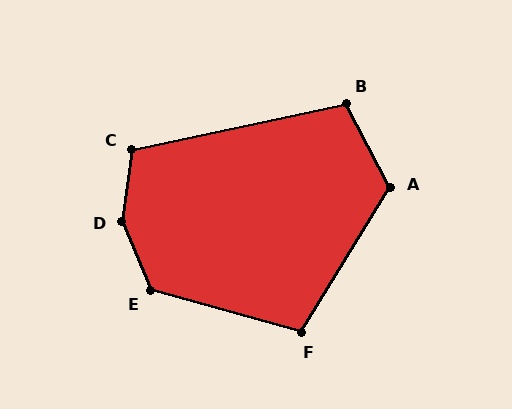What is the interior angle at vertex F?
Approximately 106 degrees (obtuse).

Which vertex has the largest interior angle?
D, at approximately 148 degrees.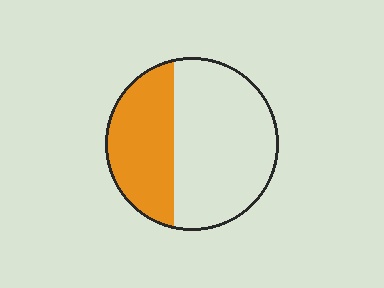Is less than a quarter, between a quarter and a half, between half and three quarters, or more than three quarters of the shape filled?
Between a quarter and a half.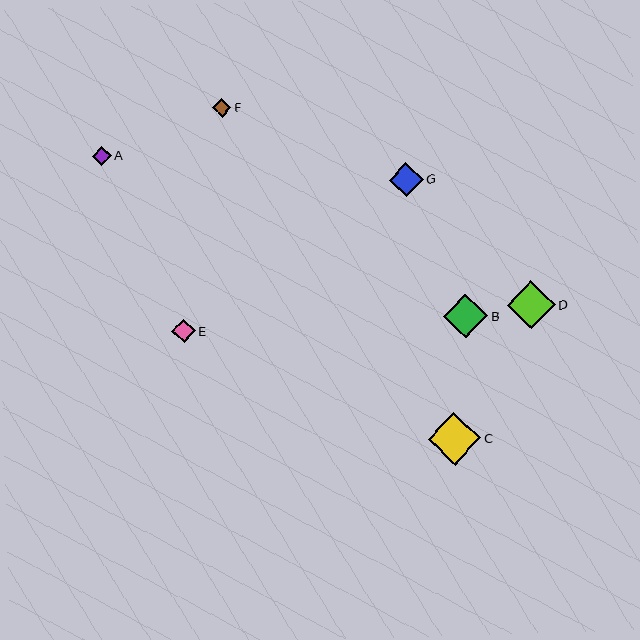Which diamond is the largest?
Diamond C is the largest with a size of approximately 53 pixels.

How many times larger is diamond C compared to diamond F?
Diamond C is approximately 2.9 times the size of diamond F.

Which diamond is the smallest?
Diamond F is the smallest with a size of approximately 18 pixels.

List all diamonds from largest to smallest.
From largest to smallest: C, D, B, G, E, A, F.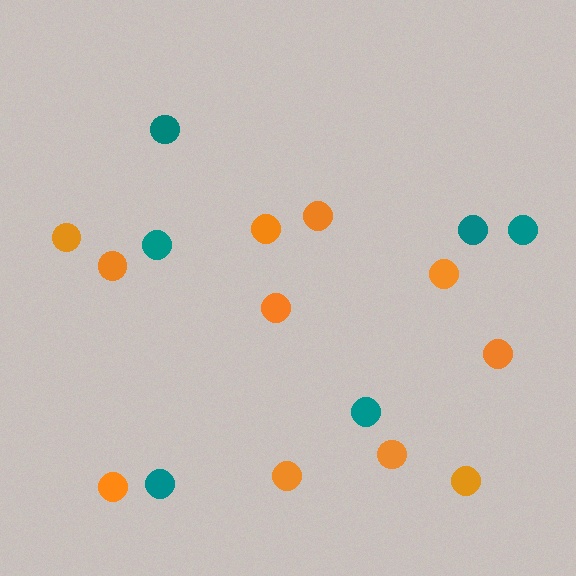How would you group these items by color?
There are 2 groups: one group of orange circles (11) and one group of teal circles (6).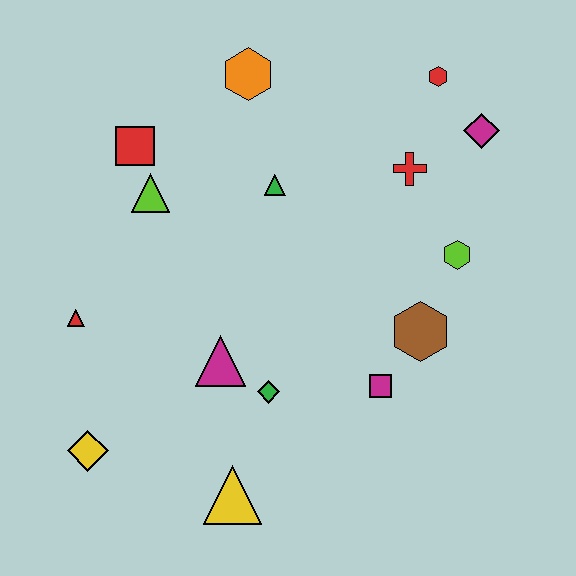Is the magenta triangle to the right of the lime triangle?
Yes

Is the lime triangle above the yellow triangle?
Yes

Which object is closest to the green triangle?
The orange hexagon is closest to the green triangle.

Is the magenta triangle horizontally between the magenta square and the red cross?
No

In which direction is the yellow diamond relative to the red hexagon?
The yellow diamond is below the red hexagon.